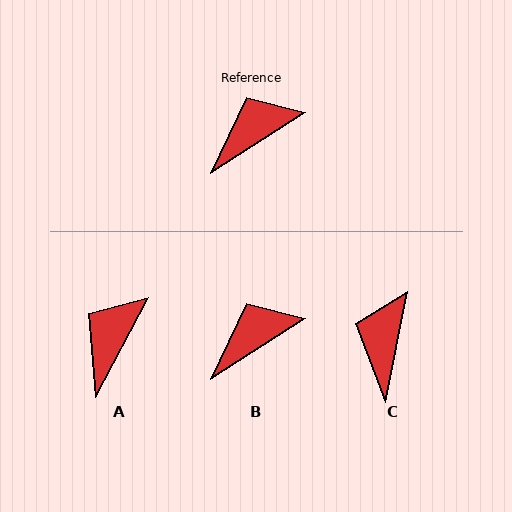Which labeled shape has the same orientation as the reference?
B.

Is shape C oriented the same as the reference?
No, it is off by about 46 degrees.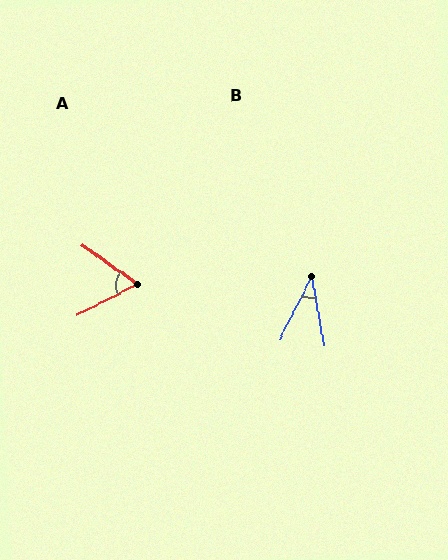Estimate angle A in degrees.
Approximately 63 degrees.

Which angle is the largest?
A, at approximately 63 degrees.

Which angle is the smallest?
B, at approximately 37 degrees.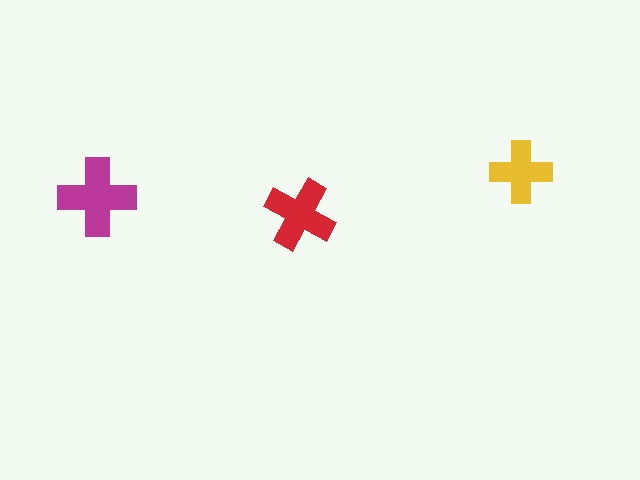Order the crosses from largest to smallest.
the magenta one, the red one, the yellow one.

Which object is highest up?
The yellow cross is topmost.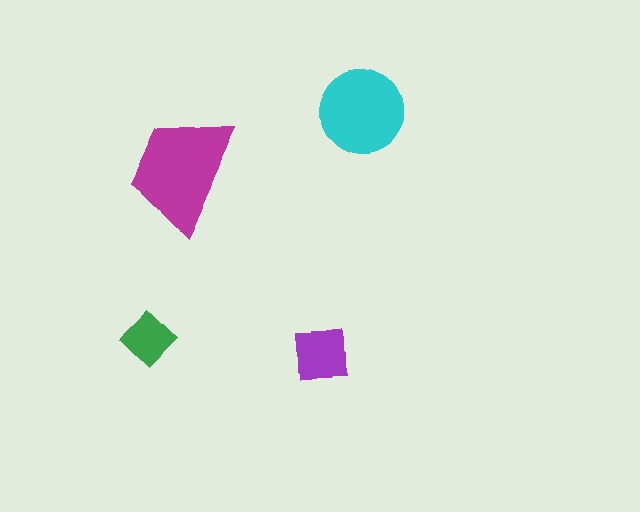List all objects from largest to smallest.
The magenta trapezoid, the cyan circle, the purple square, the green diamond.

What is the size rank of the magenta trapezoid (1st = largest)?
1st.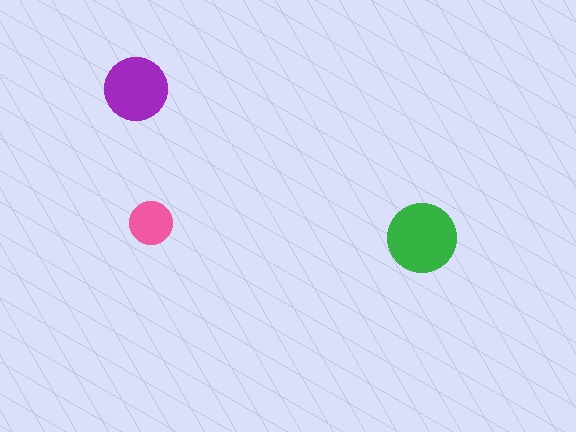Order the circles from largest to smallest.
the green one, the purple one, the pink one.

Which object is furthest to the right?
The green circle is rightmost.